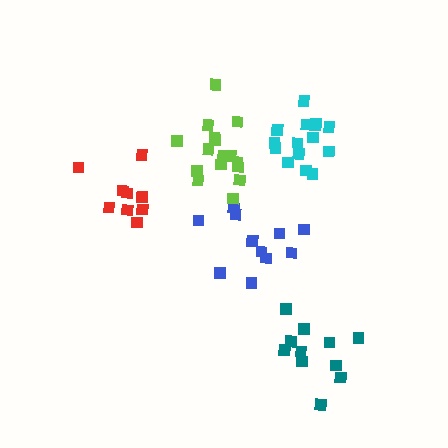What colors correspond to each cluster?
The clusters are colored: red, blue, cyan, teal, lime.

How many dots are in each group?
Group 1: 11 dots, Group 2: 11 dots, Group 3: 15 dots, Group 4: 11 dots, Group 5: 16 dots (64 total).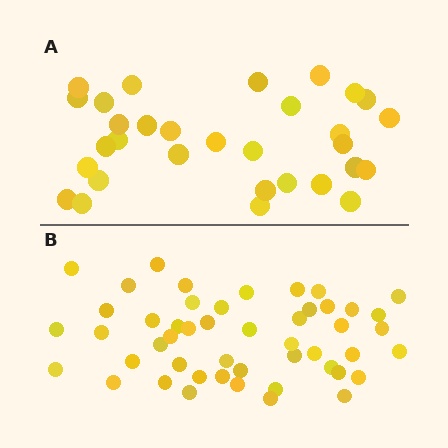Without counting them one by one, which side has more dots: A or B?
Region B (the bottom region) has more dots.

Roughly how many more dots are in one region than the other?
Region B has approximately 20 more dots than region A.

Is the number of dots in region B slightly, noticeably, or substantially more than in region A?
Region B has substantially more. The ratio is roughly 1.6 to 1.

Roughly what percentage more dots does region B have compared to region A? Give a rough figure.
About 60% more.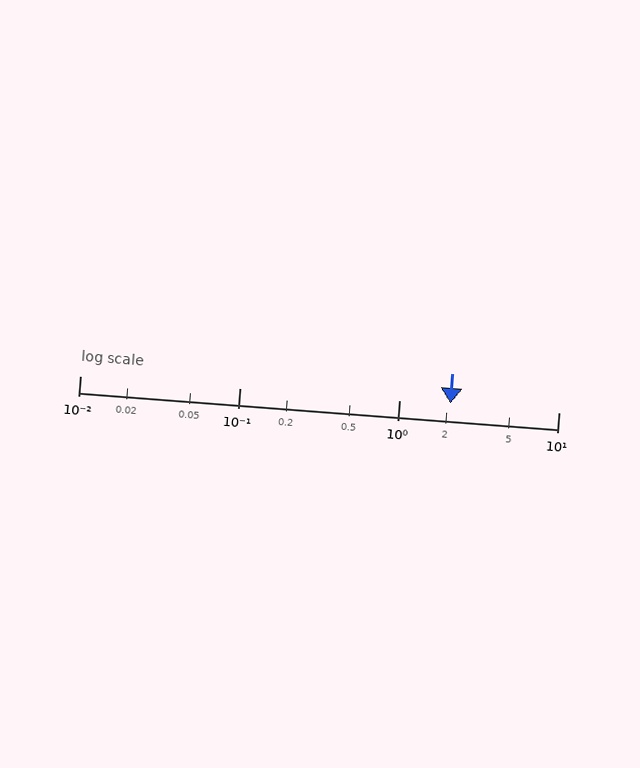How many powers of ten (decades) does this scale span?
The scale spans 3 decades, from 0.01 to 10.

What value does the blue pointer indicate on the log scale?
The pointer indicates approximately 2.1.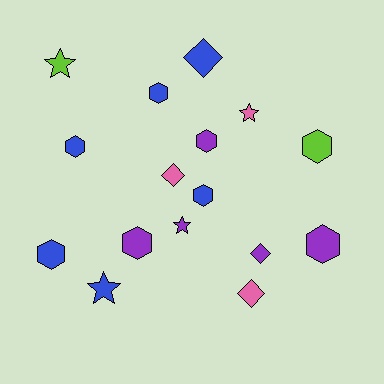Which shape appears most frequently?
Hexagon, with 8 objects.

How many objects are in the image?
There are 16 objects.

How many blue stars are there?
There is 1 blue star.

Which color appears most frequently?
Blue, with 6 objects.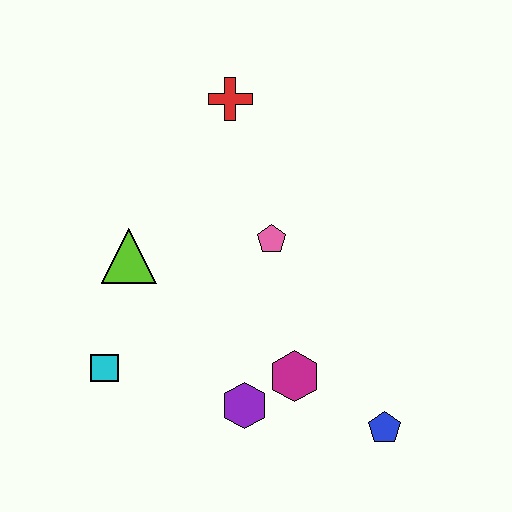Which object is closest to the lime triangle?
The cyan square is closest to the lime triangle.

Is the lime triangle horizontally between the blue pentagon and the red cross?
No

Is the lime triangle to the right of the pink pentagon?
No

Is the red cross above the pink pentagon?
Yes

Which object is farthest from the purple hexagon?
The red cross is farthest from the purple hexagon.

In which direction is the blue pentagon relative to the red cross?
The blue pentagon is below the red cross.